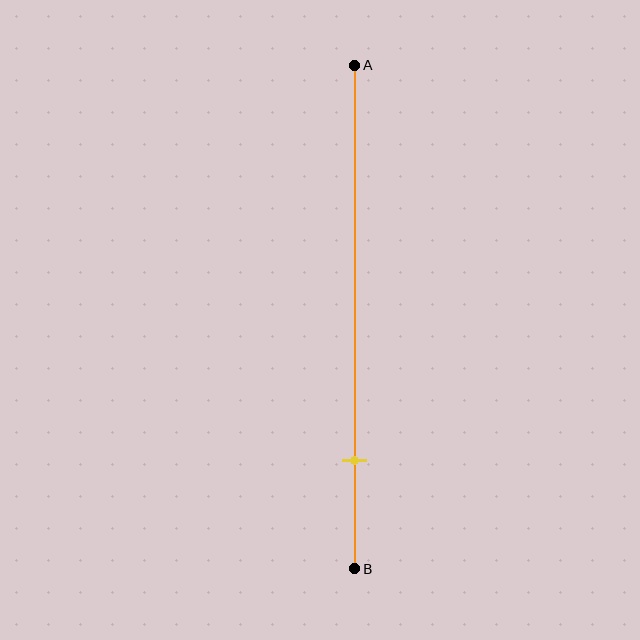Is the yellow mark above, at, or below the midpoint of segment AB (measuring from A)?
The yellow mark is below the midpoint of segment AB.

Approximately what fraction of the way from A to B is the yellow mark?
The yellow mark is approximately 80% of the way from A to B.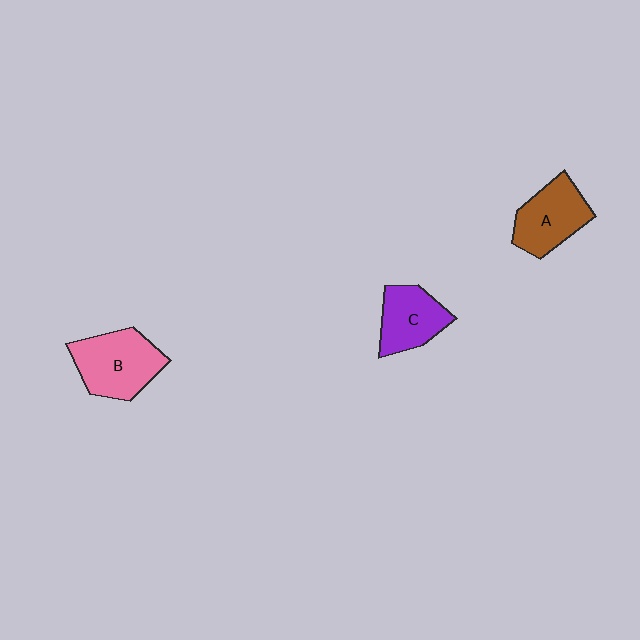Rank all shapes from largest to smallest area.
From largest to smallest: B (pink), A (brown), C (purple).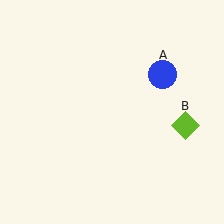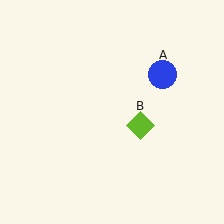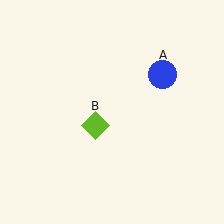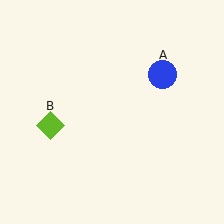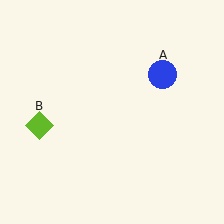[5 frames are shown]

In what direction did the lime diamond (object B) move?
The lime diamond (object B) moved left.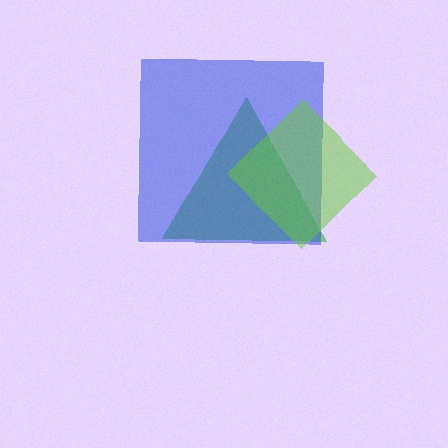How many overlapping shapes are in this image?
There are 3 overlapping shapes in the image.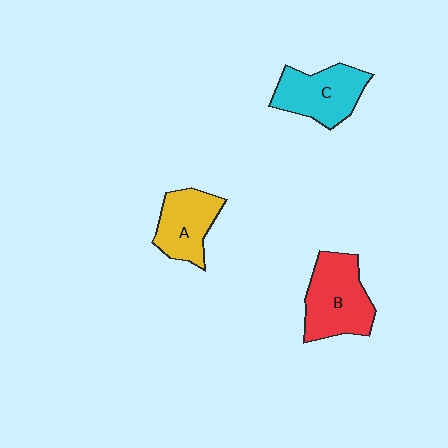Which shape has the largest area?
Shape B (red).